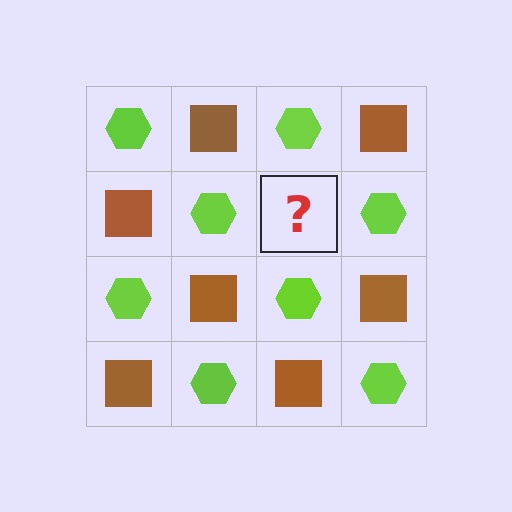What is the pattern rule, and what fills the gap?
The rule is that it alternates lime hexagon and brown square in a checkerboard pattern. The gap should be filled with a brown square.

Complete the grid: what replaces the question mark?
The question mark should be replaced with a brown square.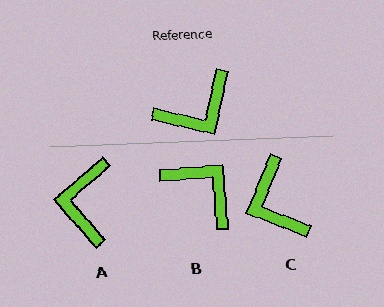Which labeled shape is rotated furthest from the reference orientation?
A, about 127 degrees away.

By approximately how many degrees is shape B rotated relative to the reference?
Approximately 107 degrees counter-clockwise.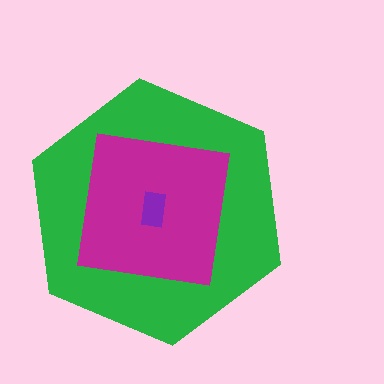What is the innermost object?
The purple rectangle.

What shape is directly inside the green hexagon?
The magenta square.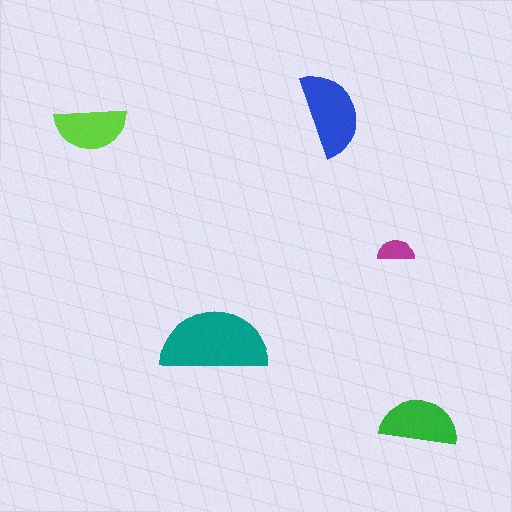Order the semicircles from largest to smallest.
the teal one, the blue one, the green one, the lime one, the magenta one.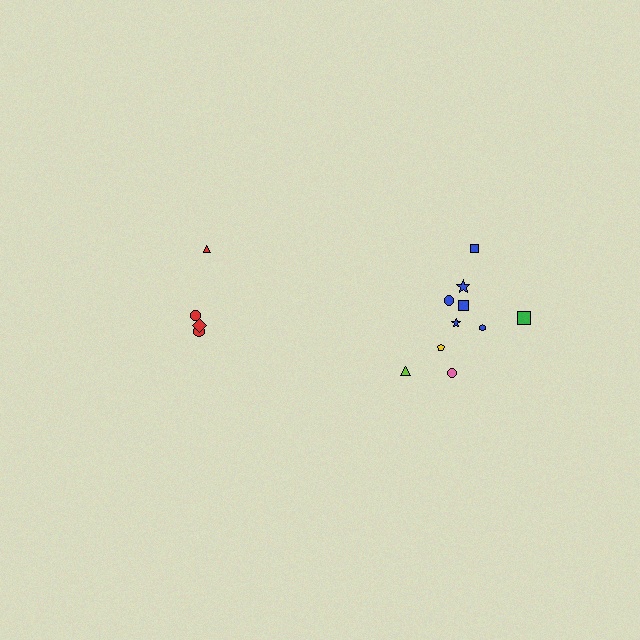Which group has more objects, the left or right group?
The right group.